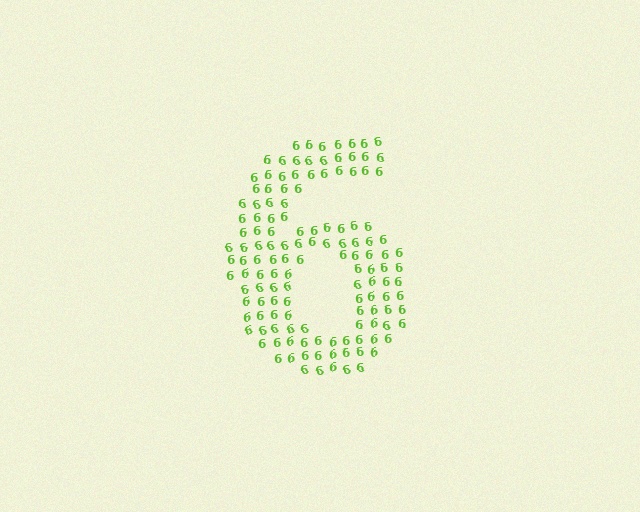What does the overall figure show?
The overall figure shows the digit 6.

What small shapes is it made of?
It is made of small digit 6's.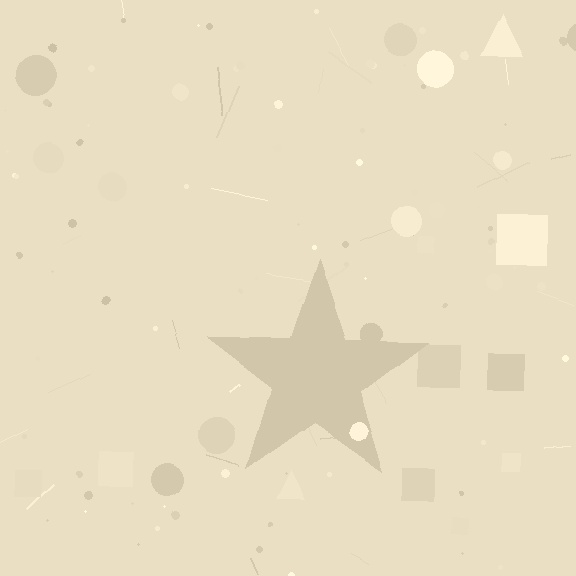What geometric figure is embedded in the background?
A star is embedded in the background.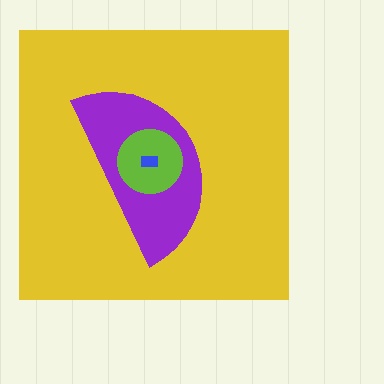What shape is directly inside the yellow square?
The purple semicircle.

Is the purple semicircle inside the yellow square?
Yes.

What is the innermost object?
The blue rectangle.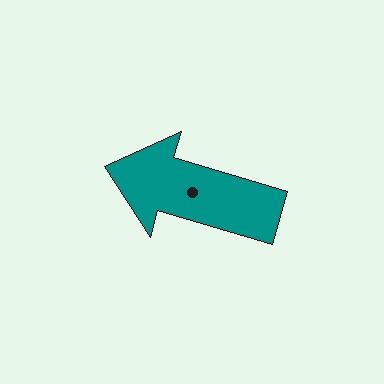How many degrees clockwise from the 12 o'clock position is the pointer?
Approximately 286 degrees.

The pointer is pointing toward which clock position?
Roughly 10 o'clock.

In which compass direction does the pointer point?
West.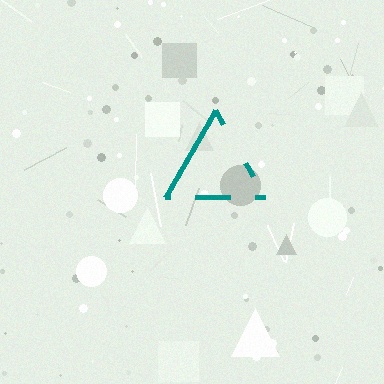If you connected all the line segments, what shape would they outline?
They would outline a triangle.